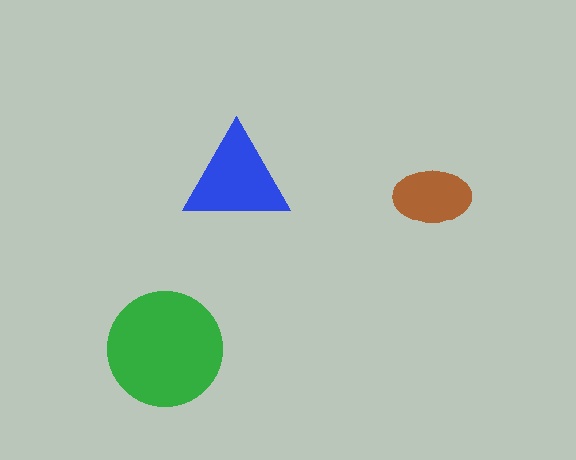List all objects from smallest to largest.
The brown ellipse, the blue triangle, the green circle.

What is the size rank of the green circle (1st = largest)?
1st.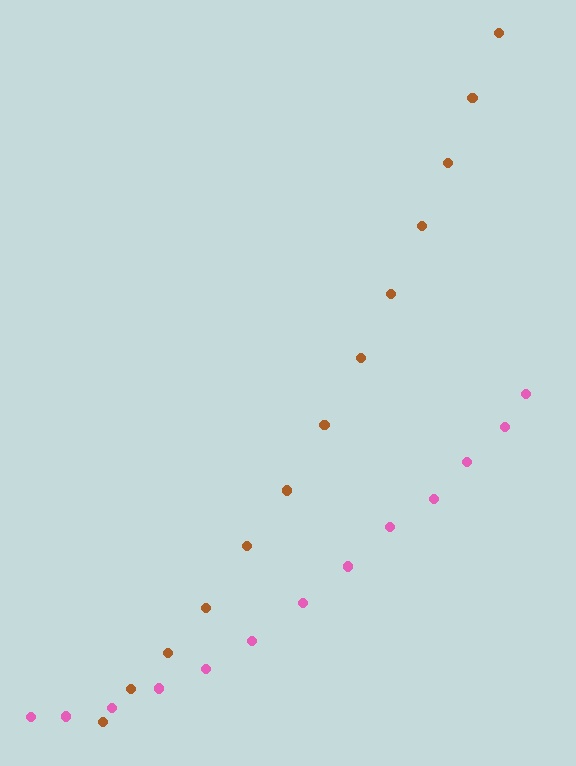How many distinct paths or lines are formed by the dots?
There are 2 distinct paths.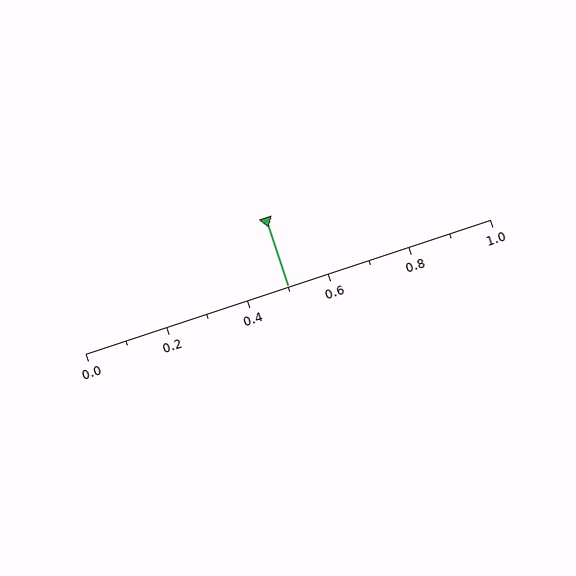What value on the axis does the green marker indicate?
The marker indicates approximately 0.5.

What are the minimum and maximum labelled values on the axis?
The axis runs from 0.0 to 1.0.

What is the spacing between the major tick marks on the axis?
The major ticks are spaced 0.2 apart.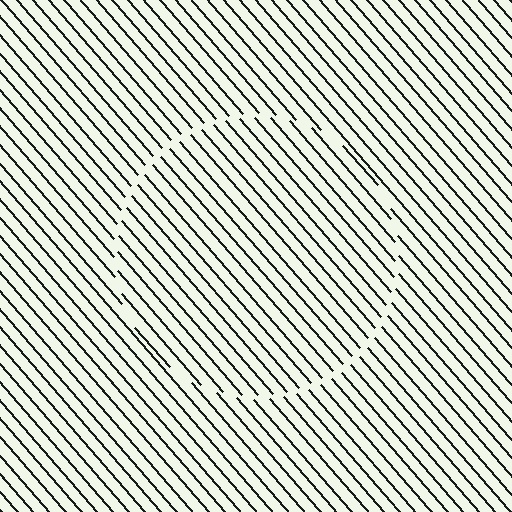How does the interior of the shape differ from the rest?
The interior of the shape contains the same grating, shifted by half a period — the contour is defined by the phase discontinuity where line-ends from the inner and outer gratings abut.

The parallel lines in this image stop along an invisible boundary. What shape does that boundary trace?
An illusory circle. The interior of the shape contains the same grating, shifted by half a period — the contour is defined by the phase discontinuity where line-ends from the inner and outer gratings abut.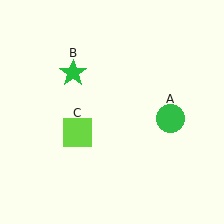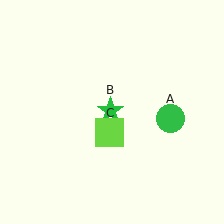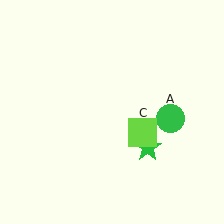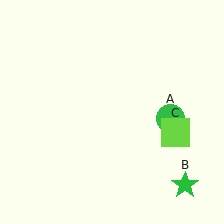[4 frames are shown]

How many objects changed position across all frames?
2 objects changed position: green star (object B), lime square (object C).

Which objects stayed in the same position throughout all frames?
Green circle (object A) remained stationary.